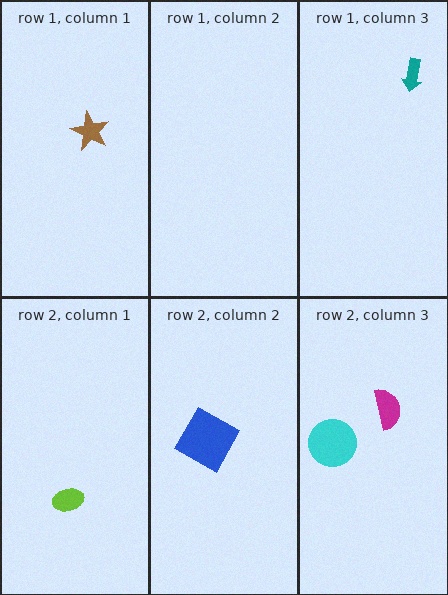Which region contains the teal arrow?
The row 1, column 3 region.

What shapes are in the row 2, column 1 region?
The lime ellipse.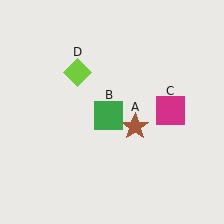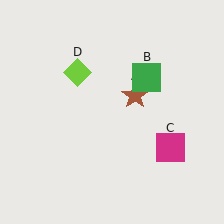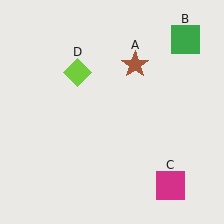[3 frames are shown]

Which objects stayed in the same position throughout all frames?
Lime diamond (object D) remained stationary.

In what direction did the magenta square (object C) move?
The magenta square (object C) moved down.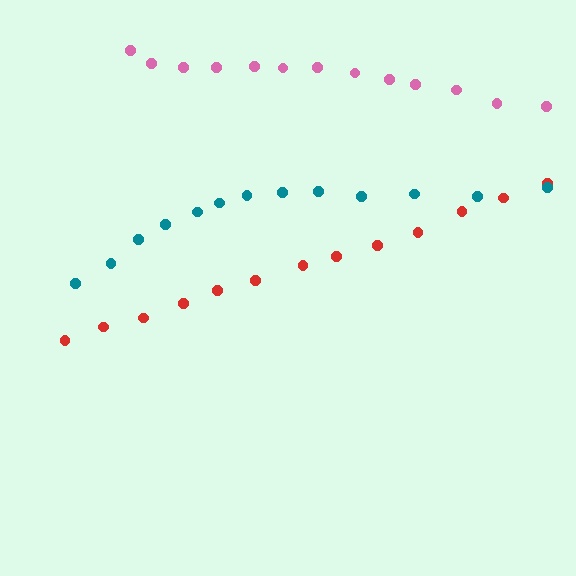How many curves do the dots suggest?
There are 3 distinct paths.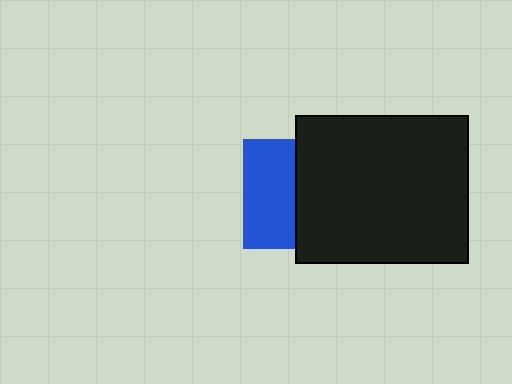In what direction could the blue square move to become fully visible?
The blue square could move left. That would shift it out from behind the black rectangle entirely.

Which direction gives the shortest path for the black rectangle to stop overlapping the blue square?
Moving right gives the shortest separation.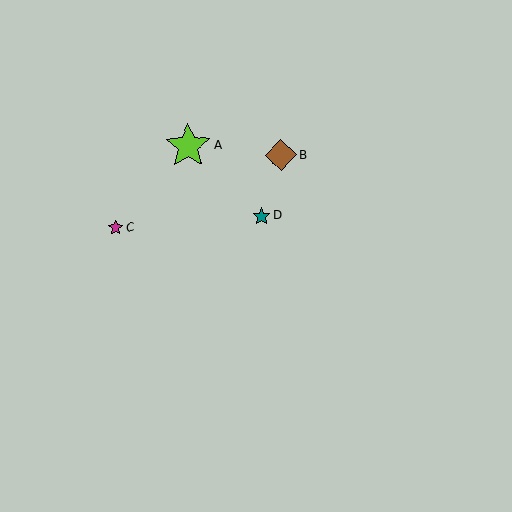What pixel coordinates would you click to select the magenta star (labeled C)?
Click at (116, 228) to select the magenta star C.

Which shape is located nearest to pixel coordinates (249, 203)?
The teal star (labeled D) at (261, 216) is nearest to that location.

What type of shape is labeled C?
Shape C is a magenta star.